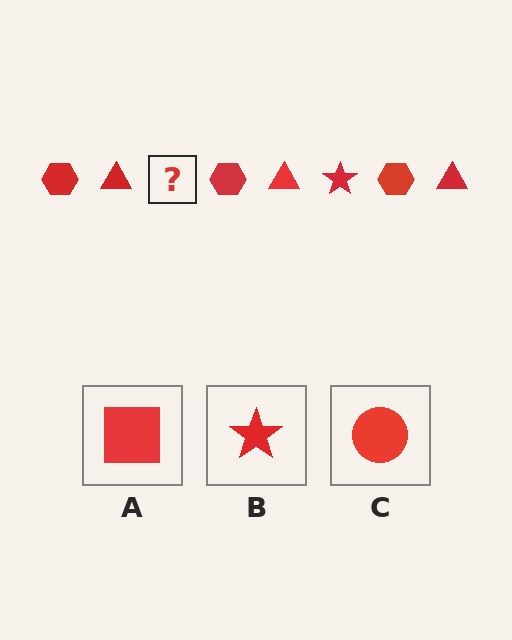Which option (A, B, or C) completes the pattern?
B.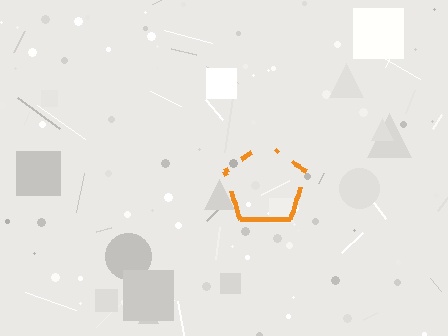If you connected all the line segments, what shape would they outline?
They would outline a pentagon.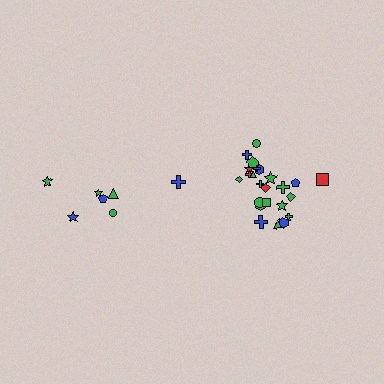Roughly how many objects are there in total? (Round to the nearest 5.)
Roughly 30 objects in total.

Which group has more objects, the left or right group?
The right group.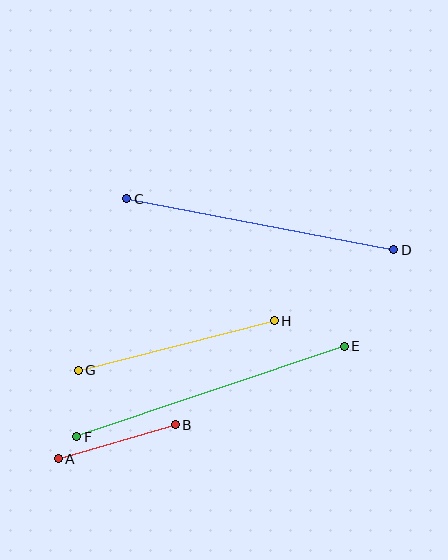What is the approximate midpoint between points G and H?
The midpoint is at approximately (176, 346) pixels.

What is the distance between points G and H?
The distance is approximately 202 pixels.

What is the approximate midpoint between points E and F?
The midpoint is at approximately (210, 392) pixels.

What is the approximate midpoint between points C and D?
The midpoint is at approximately (260, 224) pixels.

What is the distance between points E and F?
The distance is approximately 282 pixels.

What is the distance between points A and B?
The distance is approximately 122 pixels.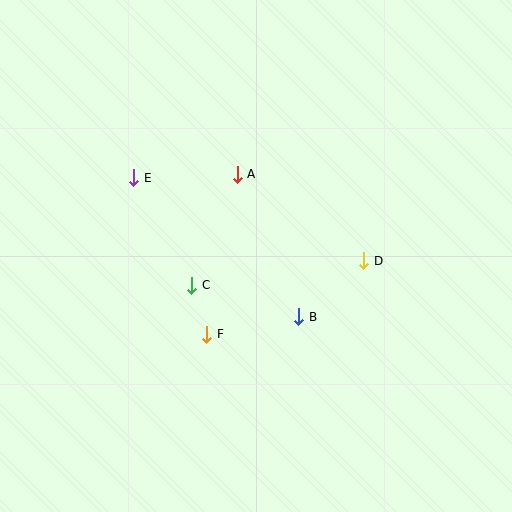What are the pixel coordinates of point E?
Point E is at (134, 178).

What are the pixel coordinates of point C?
Point C is at (192, 285).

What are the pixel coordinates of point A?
Point A is at (237, 174).